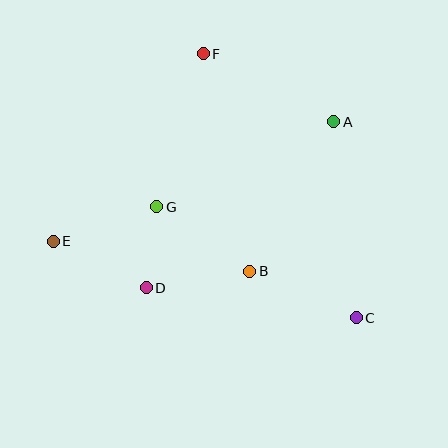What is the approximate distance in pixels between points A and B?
The distance between A and B is approximately 172 pixels.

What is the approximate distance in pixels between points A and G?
The distance between A and G is approximately 197 pixels.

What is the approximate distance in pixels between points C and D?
The distance between C and D is approximately 212 pixels.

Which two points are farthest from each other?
Points C and E are farthest from each other.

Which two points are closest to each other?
Points D and G are closest to each other.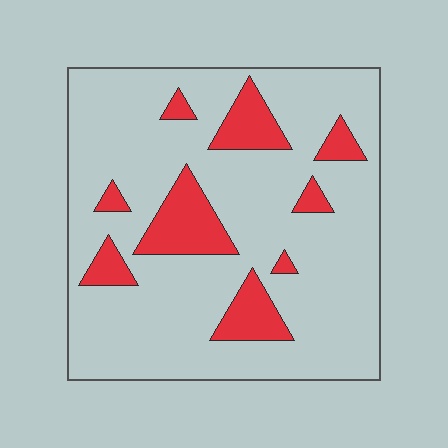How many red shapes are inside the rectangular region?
9.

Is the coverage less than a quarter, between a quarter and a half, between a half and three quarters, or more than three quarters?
Less than a quarter.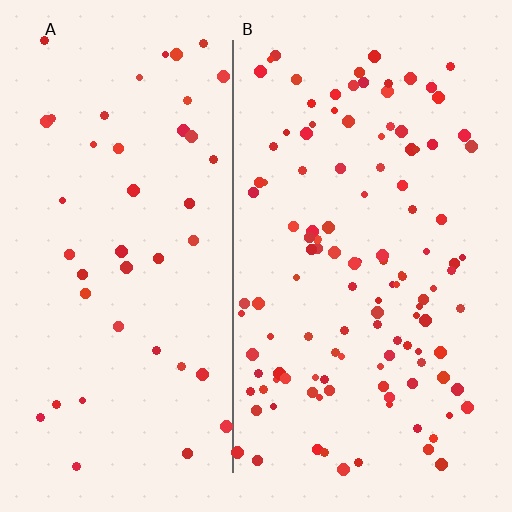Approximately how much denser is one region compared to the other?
Approximately 2.7× — region B over region A.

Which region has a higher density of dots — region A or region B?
B (the right).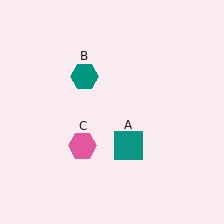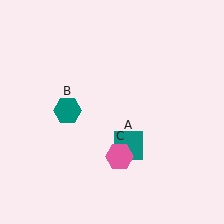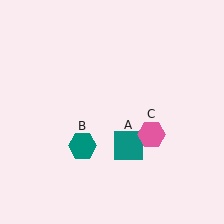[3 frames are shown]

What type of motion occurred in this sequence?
The teal hexagon (object B), pink hexagon (object C) rotated counterclockwise around the center of the scene.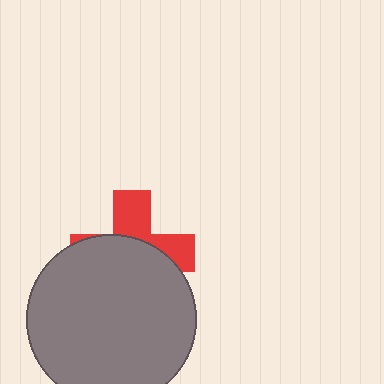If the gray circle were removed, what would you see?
You would see the complete red cross.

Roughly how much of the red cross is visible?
A small part of it is visible (roughly 39%).